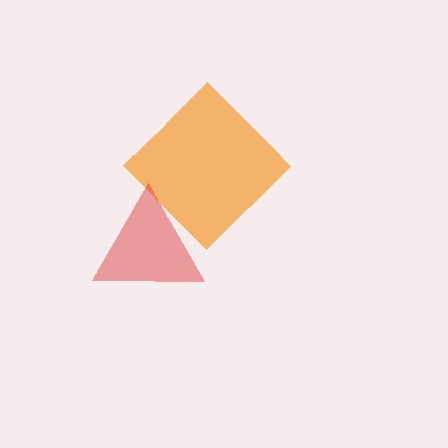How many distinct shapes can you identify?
There are 2 distinct shapes: an orange diamond, a red triangle.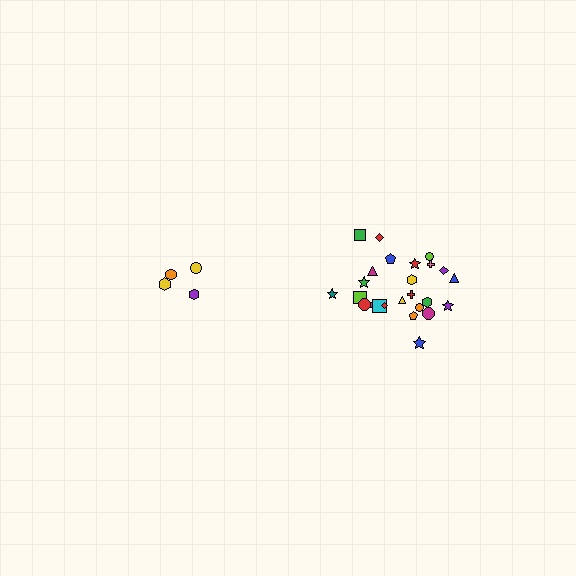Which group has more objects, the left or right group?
The right group.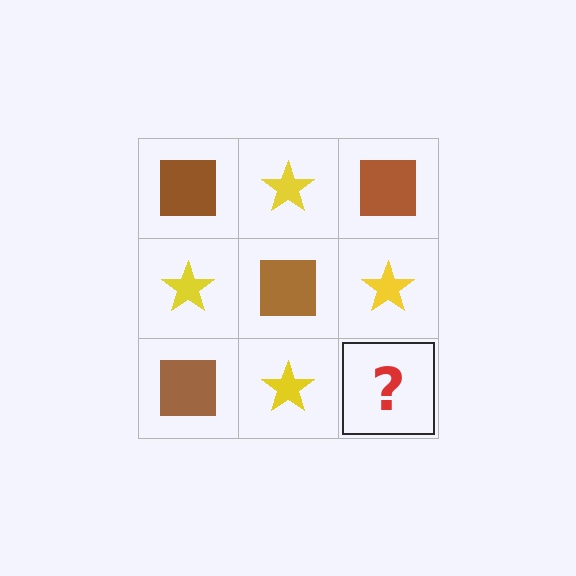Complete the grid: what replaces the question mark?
The question mark should be replaced with a brown square.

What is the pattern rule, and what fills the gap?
The rule is that it alternates brown square and yellow star in a checkerboard pattern. The gap should be filled with a brown square.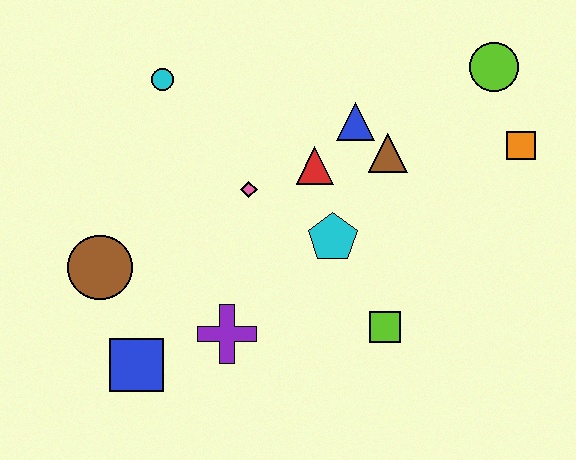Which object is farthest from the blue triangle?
The blue square is farthest from the blue triangle.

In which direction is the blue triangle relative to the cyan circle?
The blue triangle is to the right of the cyan circle.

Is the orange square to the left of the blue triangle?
No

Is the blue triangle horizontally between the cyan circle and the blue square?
No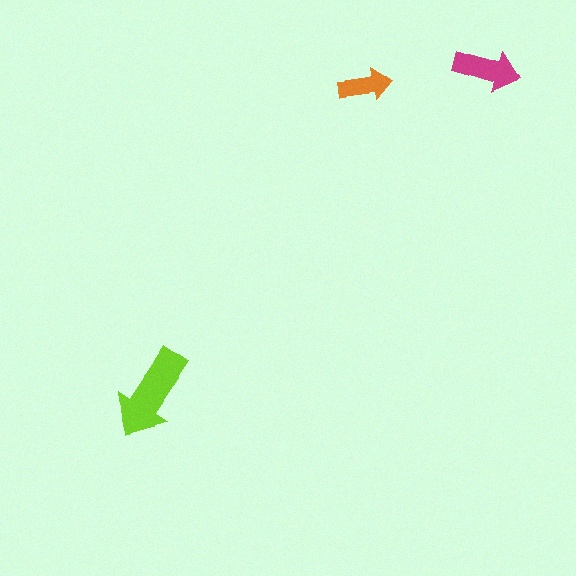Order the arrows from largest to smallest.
the lime one, the magenta one, the orange one.